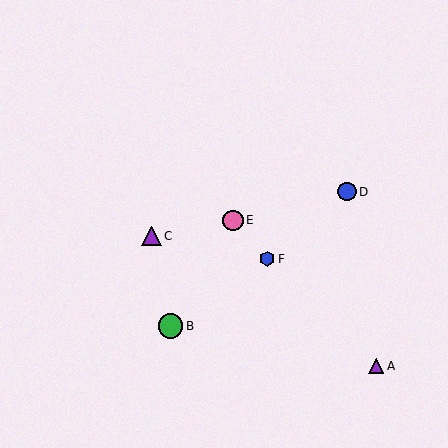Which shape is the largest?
The green circle (labeled B) is the largest.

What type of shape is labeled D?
Shape D is a blue circle.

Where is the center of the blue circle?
The center of the blue circle is at (347, 192).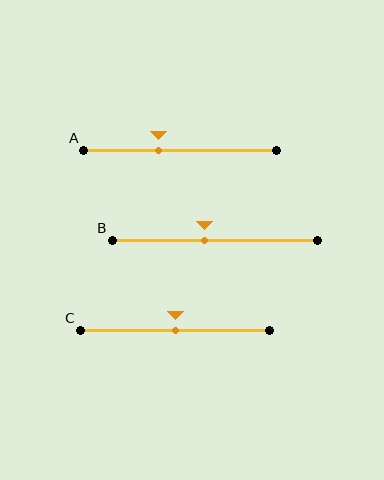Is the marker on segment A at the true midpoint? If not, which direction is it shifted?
No, the marker on segment A is shifted to the left by about 11% of the segment length.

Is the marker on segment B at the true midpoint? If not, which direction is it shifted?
No, the marker on segment B is shifted to the left by about 5% of the segment length.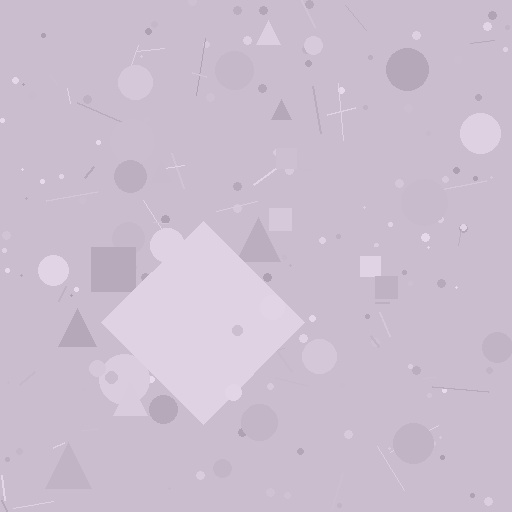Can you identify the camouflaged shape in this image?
The camouflaged shape is a diamond.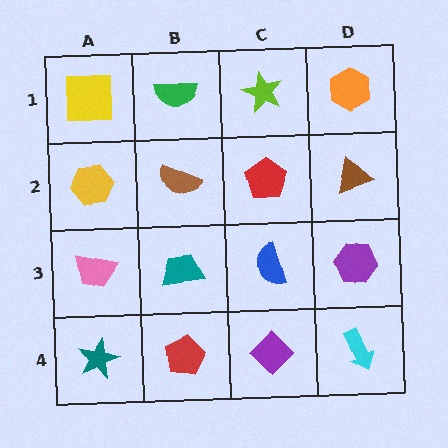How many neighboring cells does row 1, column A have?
2.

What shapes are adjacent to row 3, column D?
A brown triangle (row 2, column D), a cyan arrow (row 4, column D), a blue semicircle (row 3, column C).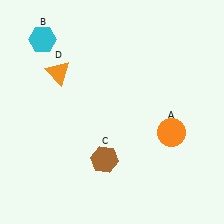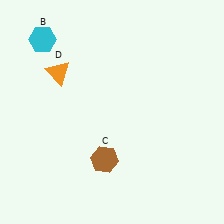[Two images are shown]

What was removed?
The orange circle (A) was removed in Image 2.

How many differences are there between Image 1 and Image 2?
There is 1 difference between the two images.